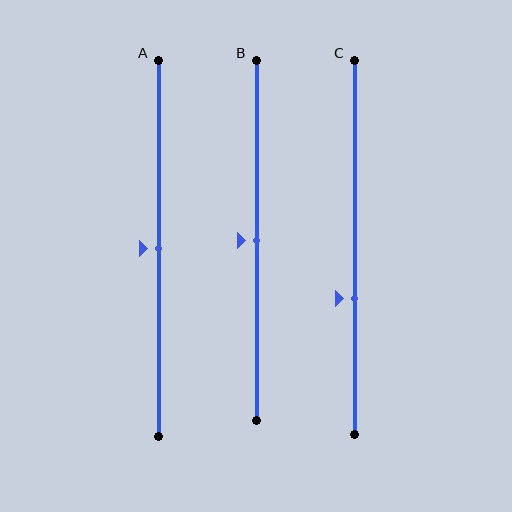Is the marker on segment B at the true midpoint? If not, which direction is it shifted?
Yes, the marker on segment B is at the true midpoint.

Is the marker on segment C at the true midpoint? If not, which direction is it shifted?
No, the marker on segment C is shifted downward by about 14% of the segment length.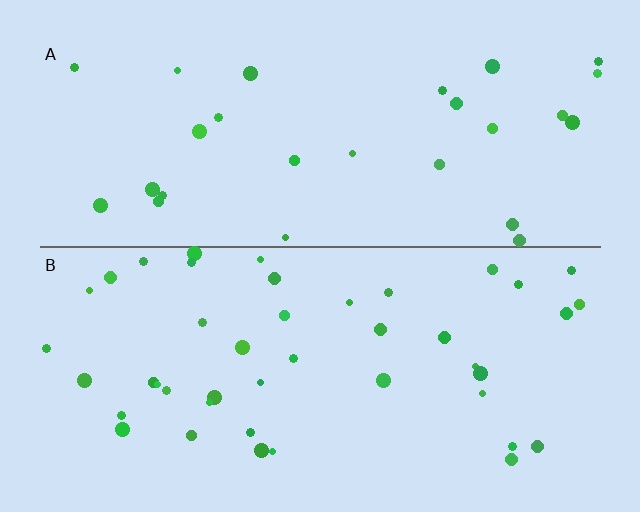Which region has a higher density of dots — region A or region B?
B (the bottom).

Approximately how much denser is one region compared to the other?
Approximately 1.6× — region B over region A.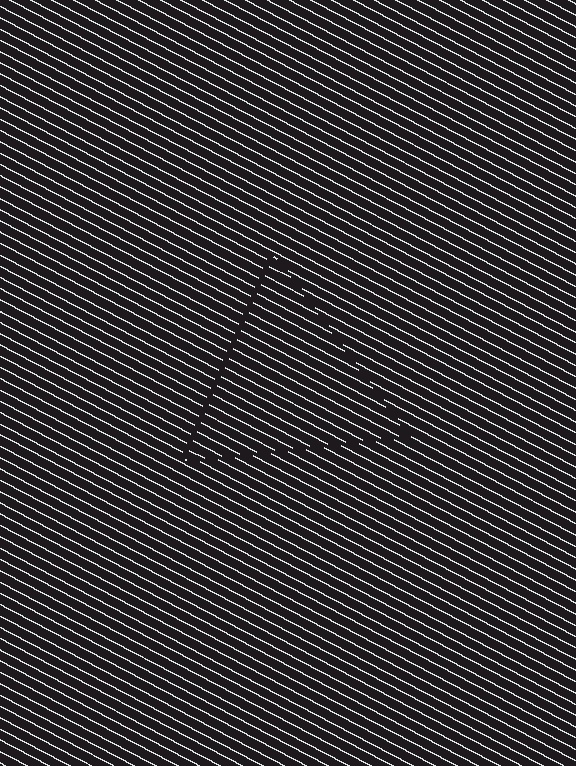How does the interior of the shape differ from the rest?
The interior of the shape contains the same grating, shifted by half a period — the contour is defined by the phase discontinuity where line-ends from the inner and outer gratings abut.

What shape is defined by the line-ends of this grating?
An illusory triangle. The interior of the shape contains the same grating, shifted by half a period — the contour is defined by the phase discontinuity where line-ends from the inner and outer gratings abut.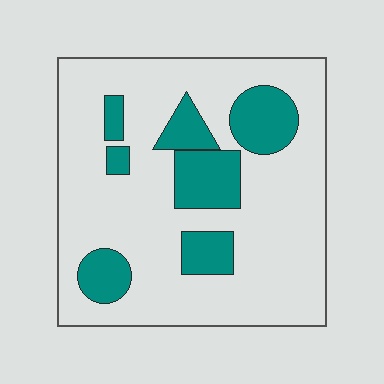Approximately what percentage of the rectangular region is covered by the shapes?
Approximately 20%.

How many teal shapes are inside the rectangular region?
7.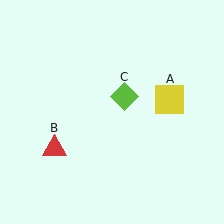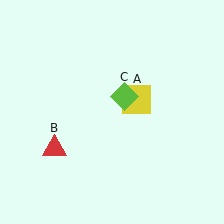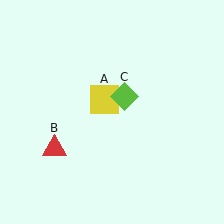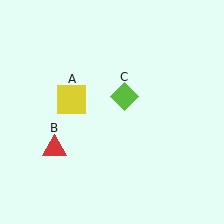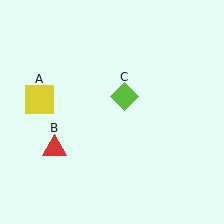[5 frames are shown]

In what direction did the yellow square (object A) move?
The yellow square (object A) moved left.